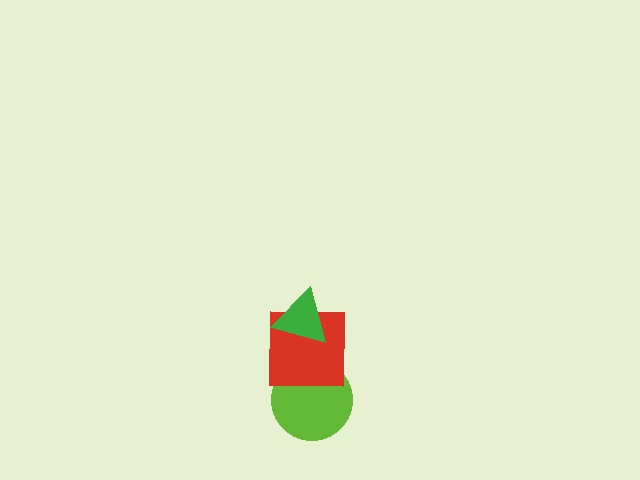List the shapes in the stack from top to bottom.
From top to bottom: the green triangle, the red square, the lime circle.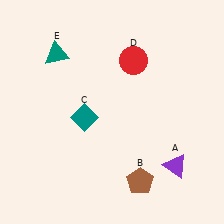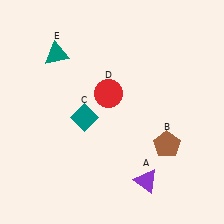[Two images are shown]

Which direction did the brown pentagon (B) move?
The brown pentagon (B) moved up.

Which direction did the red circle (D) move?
The red circle (D) moved down.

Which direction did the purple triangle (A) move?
The purple triangle (A) moved left.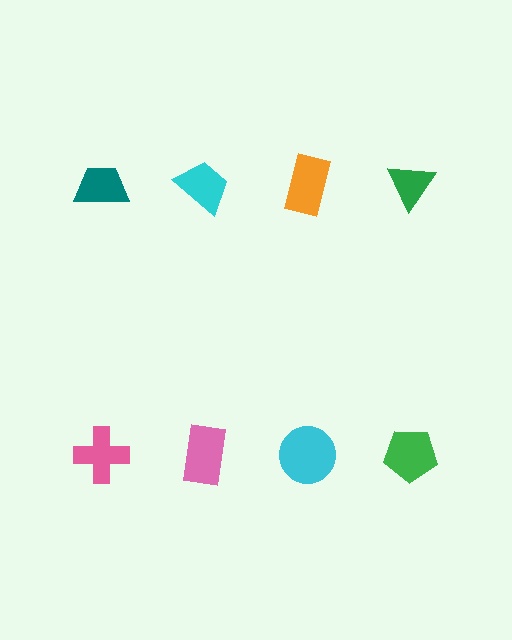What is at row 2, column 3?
A cyan circle.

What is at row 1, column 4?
A green triangle.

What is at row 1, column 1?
A teal trapezoid.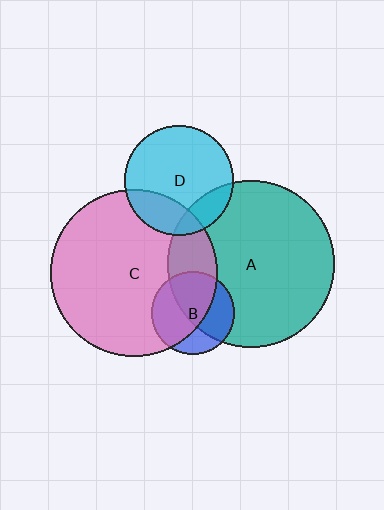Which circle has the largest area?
Circle C (pink).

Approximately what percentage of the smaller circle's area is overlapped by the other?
Approximately 55%.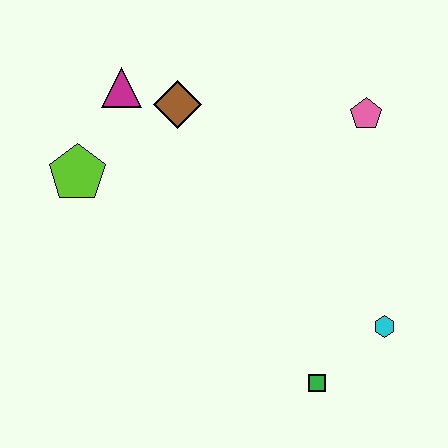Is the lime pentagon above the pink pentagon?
No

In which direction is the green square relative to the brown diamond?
The green square is below the brown diamond.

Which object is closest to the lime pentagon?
The magenta triangle is closest to the lime pentagon.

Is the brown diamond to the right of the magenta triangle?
Yes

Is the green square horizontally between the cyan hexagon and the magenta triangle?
Yes